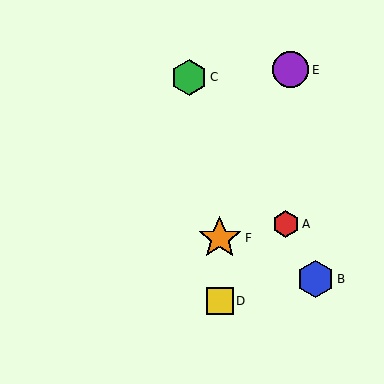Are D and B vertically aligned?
No, D is at x≈220 and B is at x≈315.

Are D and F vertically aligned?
Yes, both are at x≈220.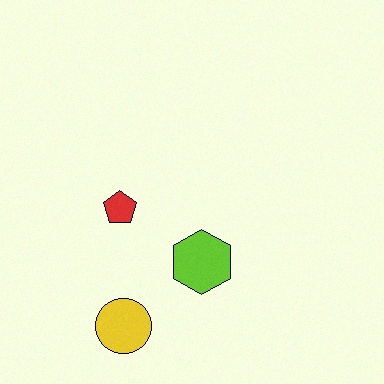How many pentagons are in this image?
There is 1 pentagon.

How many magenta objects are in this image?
There are no magenta objects.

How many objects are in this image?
There are 3 objects.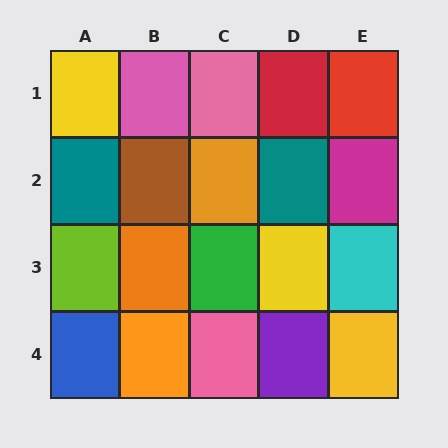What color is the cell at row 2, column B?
Brown.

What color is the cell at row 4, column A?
Blue.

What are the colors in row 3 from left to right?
Lime, orange, green, yellow, cyan.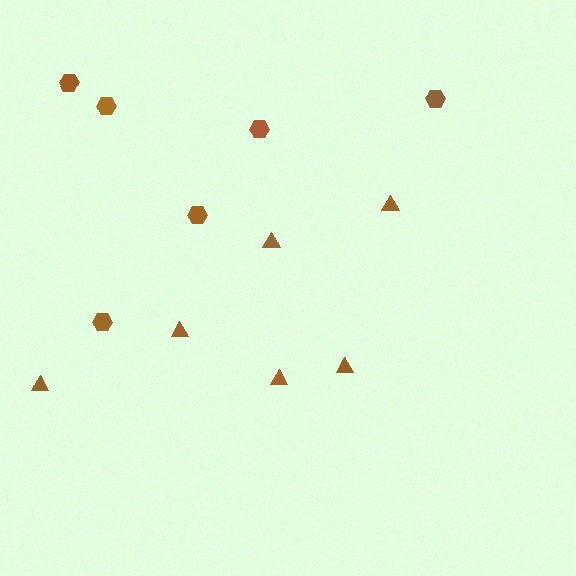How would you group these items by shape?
There are 2 groups: one group of triangles (6) and one group of hexagons (6).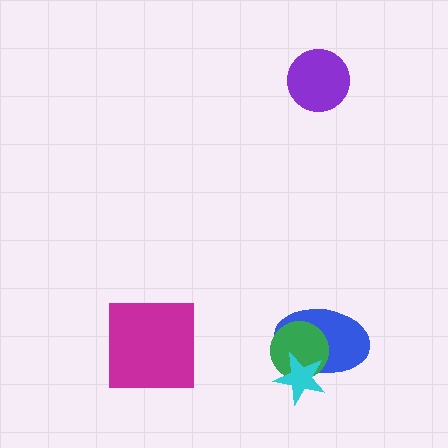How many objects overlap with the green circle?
2 objects overlap with the green circle.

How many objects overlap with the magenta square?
0 objects overlap with the magenta square.